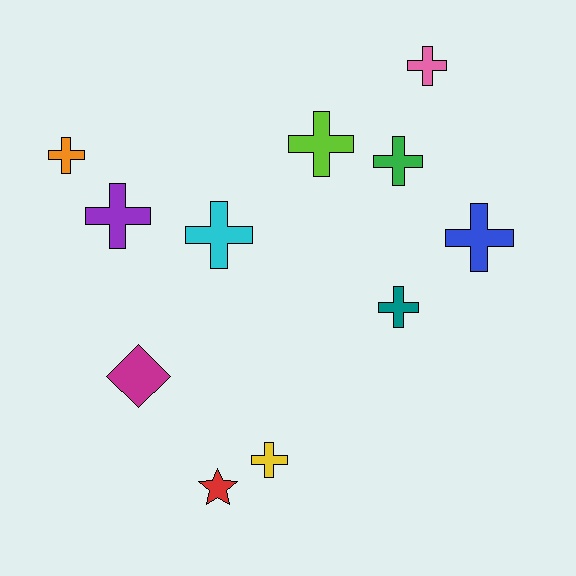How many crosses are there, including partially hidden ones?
There are 9 crosses.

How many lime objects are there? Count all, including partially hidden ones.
There is 1 lime object.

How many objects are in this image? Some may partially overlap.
There are 11 objects.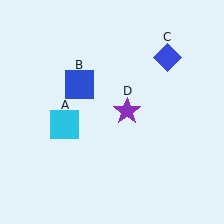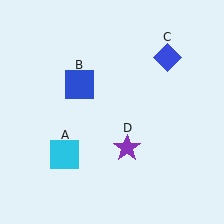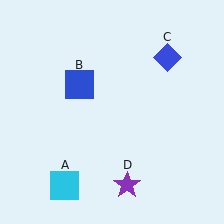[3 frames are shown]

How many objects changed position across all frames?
2 objects changed position: cyan square (object A), purple star (object D).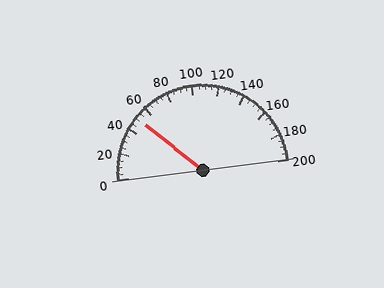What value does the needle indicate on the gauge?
The needle indicates approximately 50.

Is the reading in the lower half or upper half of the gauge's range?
The reading is in the lower half of the range (0 to 200).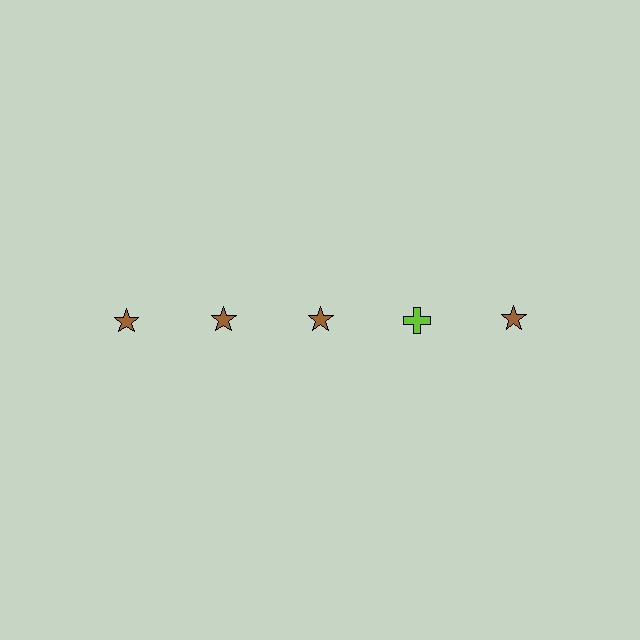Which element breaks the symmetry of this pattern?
The lime cross in the top row, second from right column breaks the symmetry. All other shapes are brown stars.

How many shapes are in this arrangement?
There are 5 shapes arranged in a grid pattern.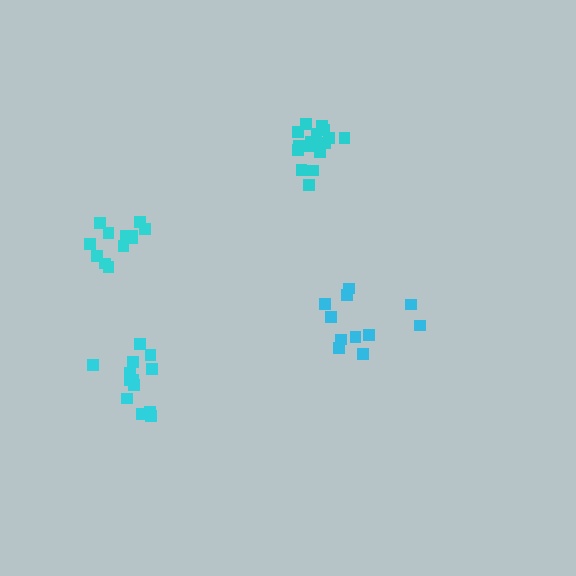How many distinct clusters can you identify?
There are 4 distinct clusters.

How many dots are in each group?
Group 1: 17 dots, Group 2: 11 dots, Group 3: 12 dots, Group 4: 14 dots (54 total).